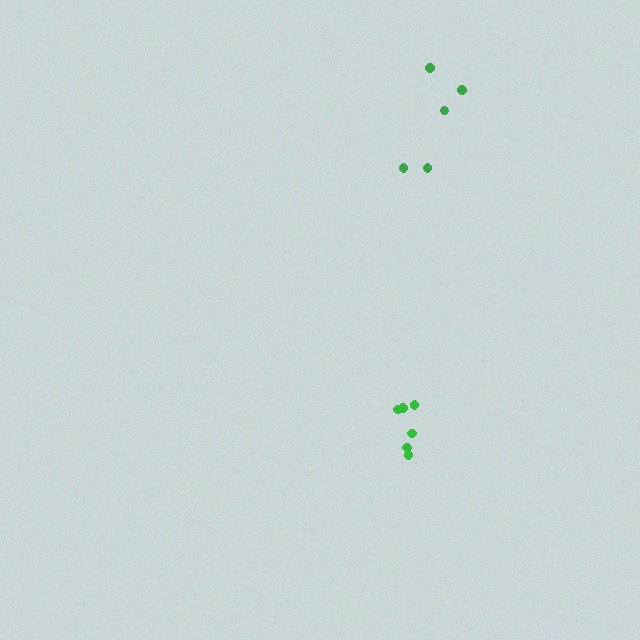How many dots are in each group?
Group 1: 5 dots, Group 2: 6 dots (11 total).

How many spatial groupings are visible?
There are 2 spatial groupings.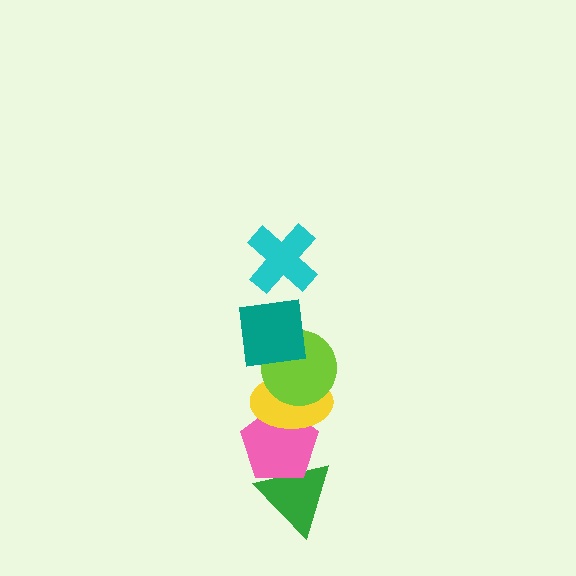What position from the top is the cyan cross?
The cyan cross is 1st from the top.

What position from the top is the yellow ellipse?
The yellow ellipse is 4th from the top.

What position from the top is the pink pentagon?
The pink pentagon is 5th from the top.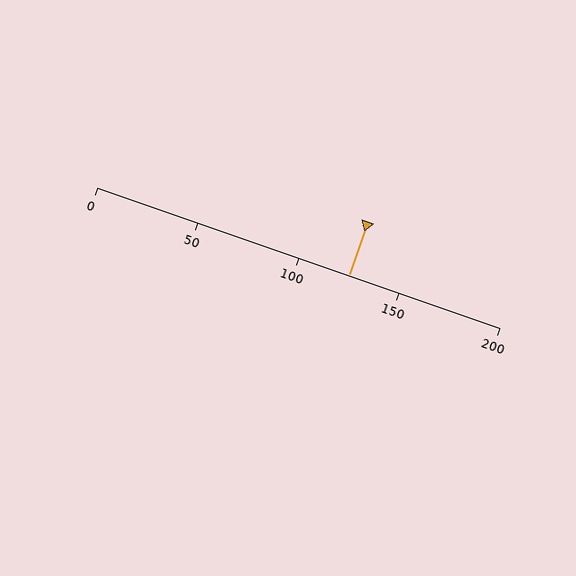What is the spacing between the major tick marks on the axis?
The major ticks are spaced 50 apart.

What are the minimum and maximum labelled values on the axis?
The axis runs from 0 to 200.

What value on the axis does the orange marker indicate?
The marker indicates approximately 125.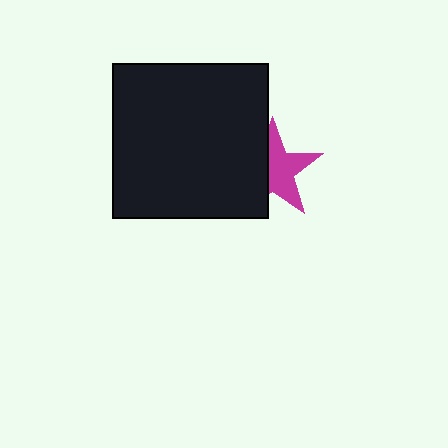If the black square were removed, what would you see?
You would see the complete magenta star.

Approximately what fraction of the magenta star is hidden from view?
Roughly 43% of the magenta star is hidden behind the black square.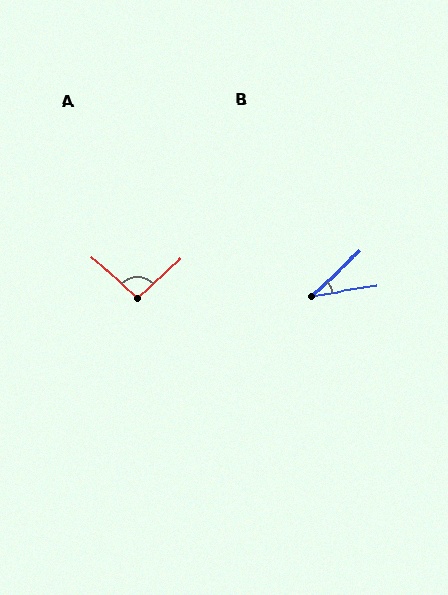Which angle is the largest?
A, at approximately 94 degrees.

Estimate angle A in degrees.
Approximately 94 degrees.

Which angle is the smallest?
B, at approximately 34 degrees.